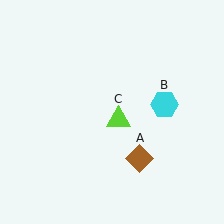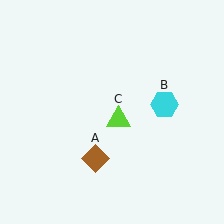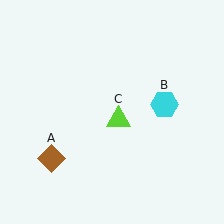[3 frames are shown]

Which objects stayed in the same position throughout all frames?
Cyan hexagon (object B) and lime triangle (object C) remained stationary.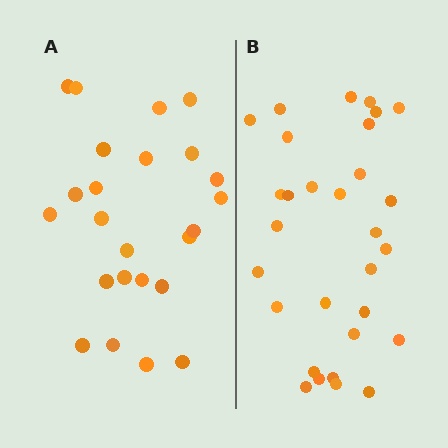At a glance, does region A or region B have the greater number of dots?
Region B (the right region) has more dots.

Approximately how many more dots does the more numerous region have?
Region B has about 6 more dots than region A.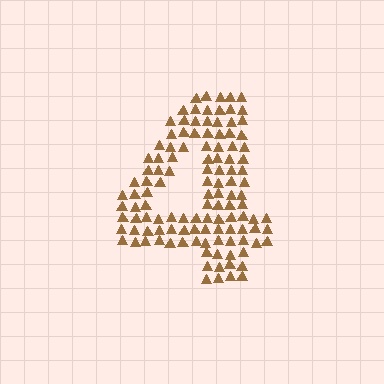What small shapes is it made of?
It is made of small triangles.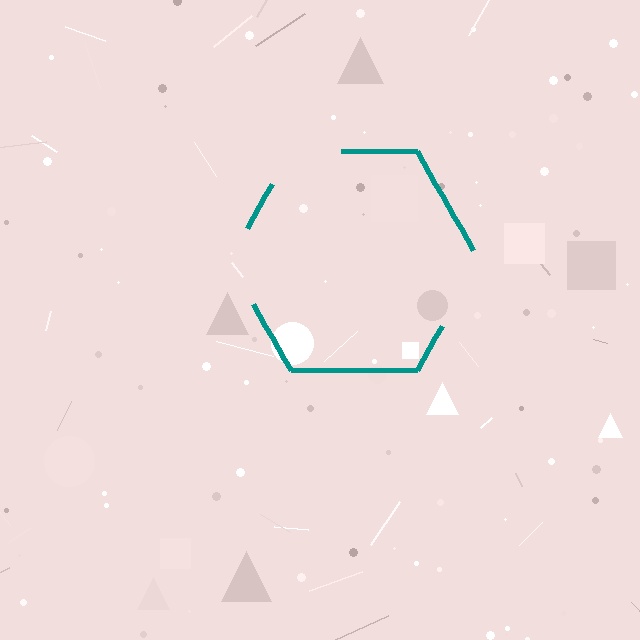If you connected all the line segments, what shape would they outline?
They would outline a hexagon.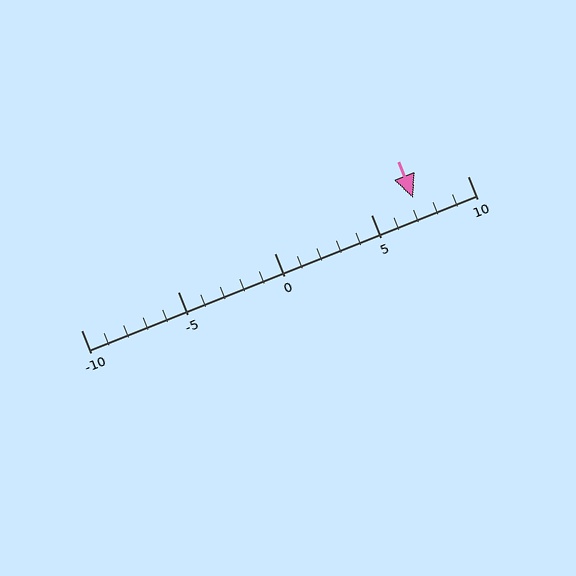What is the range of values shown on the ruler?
The ruler shows values from -10 to 10.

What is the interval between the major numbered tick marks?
The major tick marks are spaced 5 units apart.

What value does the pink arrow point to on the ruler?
The pink arrow points to approximately 7.